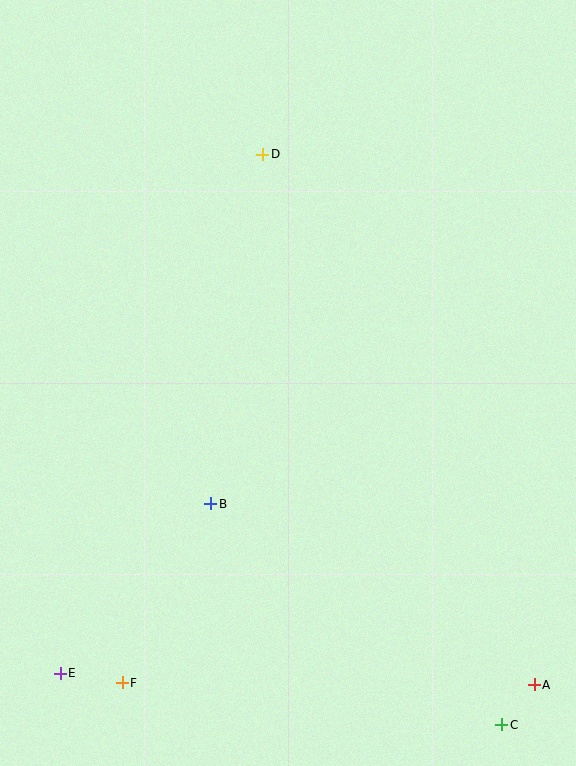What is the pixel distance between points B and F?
The distance between B and F is 200 pixels.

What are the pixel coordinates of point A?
Point A is at (534, 685).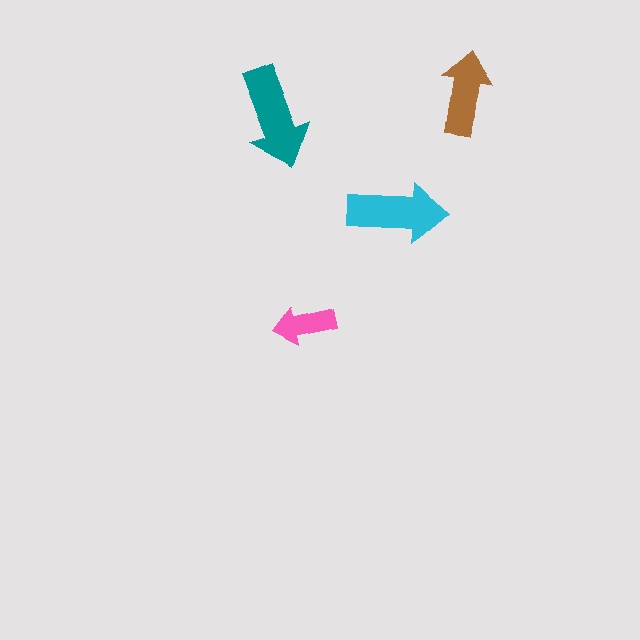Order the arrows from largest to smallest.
the teal one, the cyan one, the brown one, the pink one.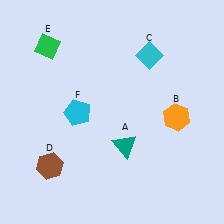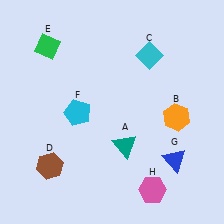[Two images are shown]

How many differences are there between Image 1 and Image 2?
There are 2 differences between the two images.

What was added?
A blue triangle (G), a pink hexagon (H) were added in Image 2.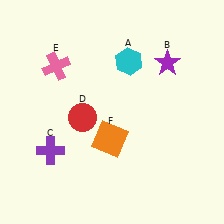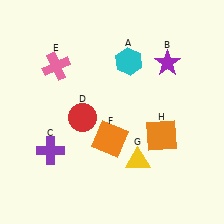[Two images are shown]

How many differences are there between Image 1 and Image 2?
There are 2 differences between the two images.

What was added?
A yellow triangle (G), an orange square (H) were added in Image 2.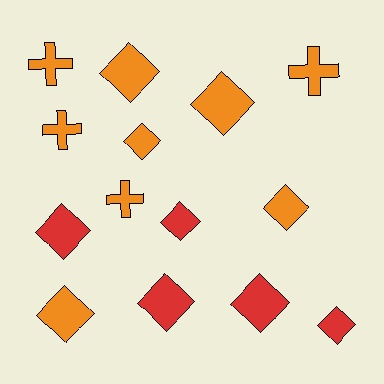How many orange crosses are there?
There are 4 orange crosses.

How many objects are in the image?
There are 14 objects.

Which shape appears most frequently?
Diamond, with 10 objects.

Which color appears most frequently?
Orange, with 9 objects.